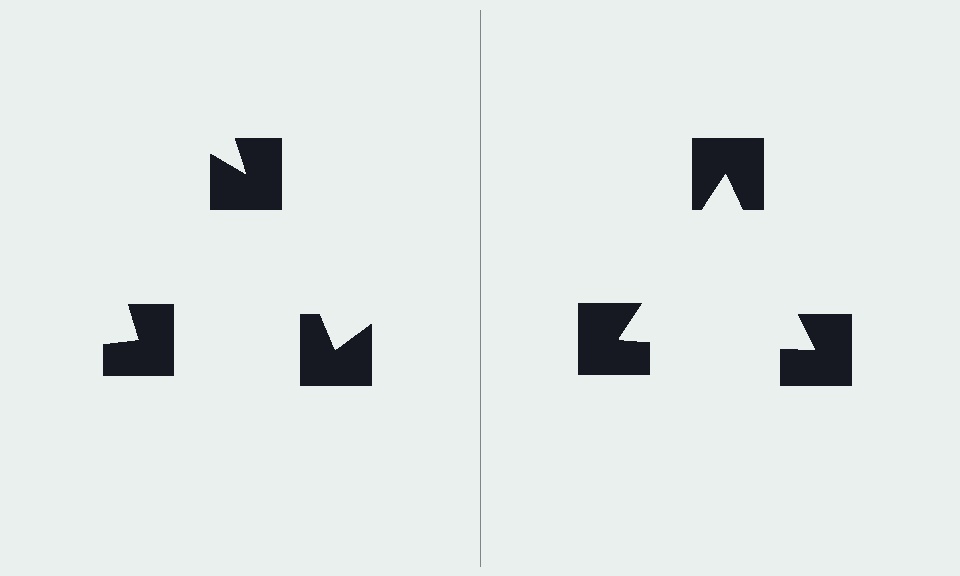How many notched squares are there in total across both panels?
6 — 3 on each side.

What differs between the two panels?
The notched squares are positioned identically on both sides; only the wedge orientations differ. On the right they align to a triangle; on the left they are misaligned.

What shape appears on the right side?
An illusory triangle.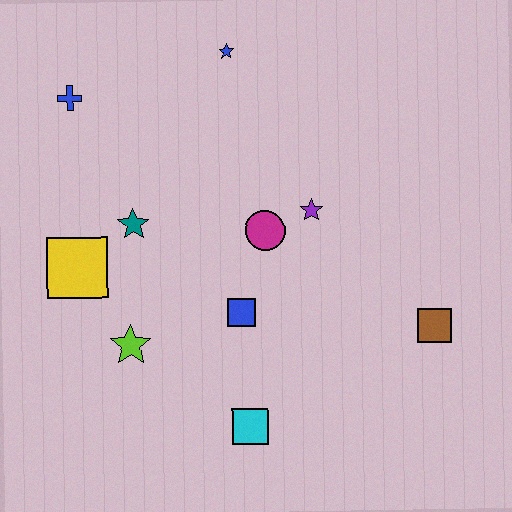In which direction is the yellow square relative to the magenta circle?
The yellow square is to the left of the magenta circle.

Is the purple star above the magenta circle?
Yes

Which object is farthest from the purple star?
The blue cross is farthest from the purple star.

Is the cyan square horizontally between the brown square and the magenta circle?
No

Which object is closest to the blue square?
The magenta circle is closest to the blue square.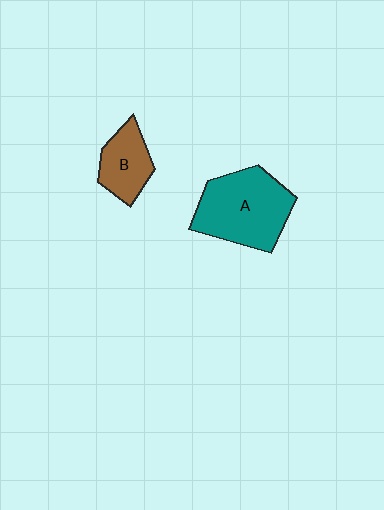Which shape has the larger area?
Shape A (teal).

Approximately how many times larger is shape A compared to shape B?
Approximately 1.9 times.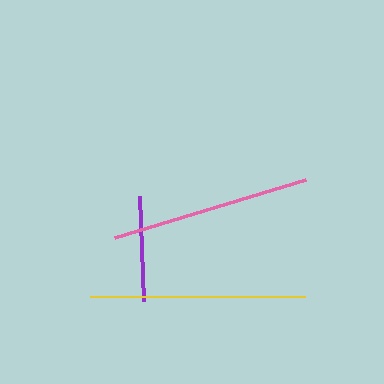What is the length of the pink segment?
The pink segment is approximately 200 pixels long.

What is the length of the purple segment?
The purple segment is approximately 106 pixels long.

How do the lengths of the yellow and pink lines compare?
The yellow and pink lines are approximately the same length.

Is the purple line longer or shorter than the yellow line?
The yellow line is longer than the purple line.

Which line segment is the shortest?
The purple line is the shortest at approximately 106 pixels.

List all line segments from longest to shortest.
From longest to shortest: yellow, pink, purple.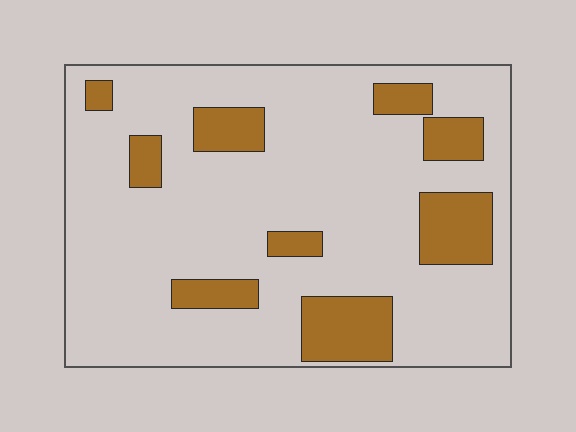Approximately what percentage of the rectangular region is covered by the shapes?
Approximately 20%.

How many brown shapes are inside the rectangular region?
9.